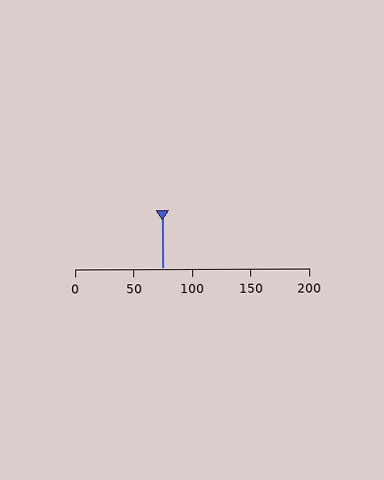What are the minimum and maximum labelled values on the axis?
The axis runs from 0 to 200.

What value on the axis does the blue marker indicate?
The marker indicates approximately 75.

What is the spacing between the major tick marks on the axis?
The major ticks are spaced 50 apart.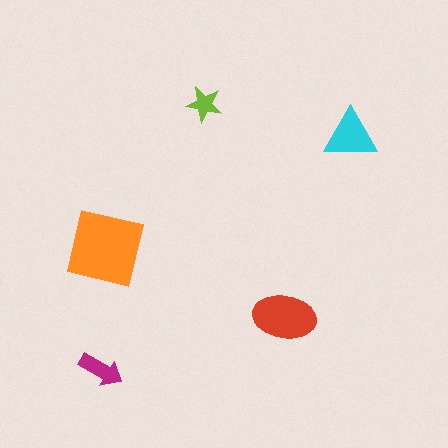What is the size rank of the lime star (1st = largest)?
5th.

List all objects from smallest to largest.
The lime star, the magenta arrow, the cyan triangle, the red ellipse, the orange square.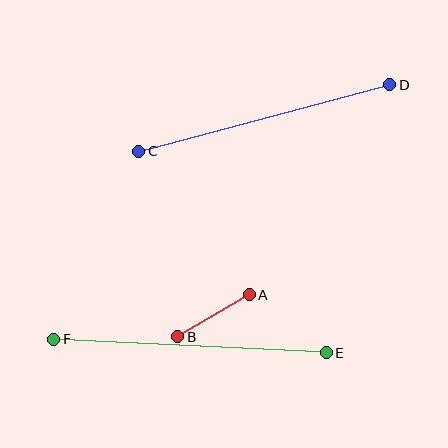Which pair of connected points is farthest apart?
Points E and F are farthest apart.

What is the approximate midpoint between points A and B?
The midpoint is at approximately (213, 316) pixels.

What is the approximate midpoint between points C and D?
The midpoint is at approximately (264, 118) pixels.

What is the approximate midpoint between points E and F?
The midpoint is at approximately (190, 346) pixels.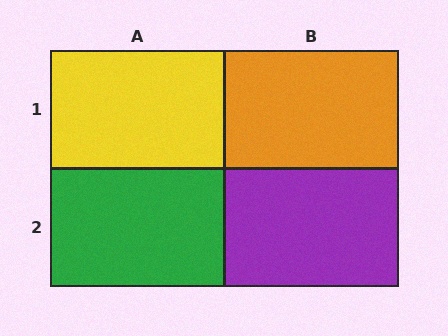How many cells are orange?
1 cell is orange.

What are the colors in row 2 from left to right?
Green, purple.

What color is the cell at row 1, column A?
Yellow.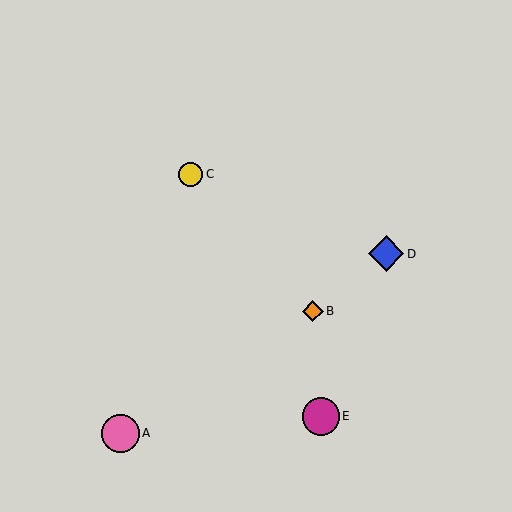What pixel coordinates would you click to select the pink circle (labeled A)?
Click at (120, 433) to select the pink circle A.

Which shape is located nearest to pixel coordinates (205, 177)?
The yellow circle (labeled C) at (191, 174) is nearest to that location.